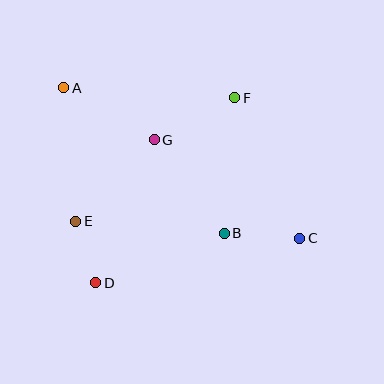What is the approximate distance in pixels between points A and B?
The distance between A and B is approximately 217 pixels.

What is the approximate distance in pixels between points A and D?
The distance between A and D is approximately 197 pixels.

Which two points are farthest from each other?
Points A and C are farthest from each other.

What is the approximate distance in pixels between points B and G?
The distance between B and G is approximately 117 pixels.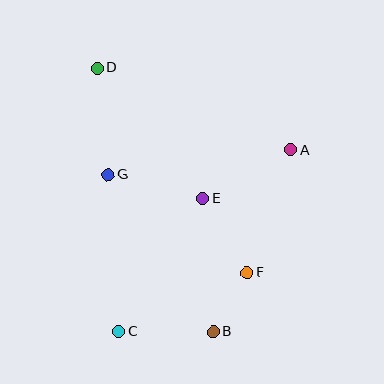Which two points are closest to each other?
Points B and F are closest to each other.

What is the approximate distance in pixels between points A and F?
The distance between A and F is approximately 130 pixels.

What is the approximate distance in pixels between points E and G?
The distance between E and G is approximately 97 pixels.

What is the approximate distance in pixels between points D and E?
The distance between D and E is approximately 168 pixels.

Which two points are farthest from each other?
Points B and D are farthest from each other.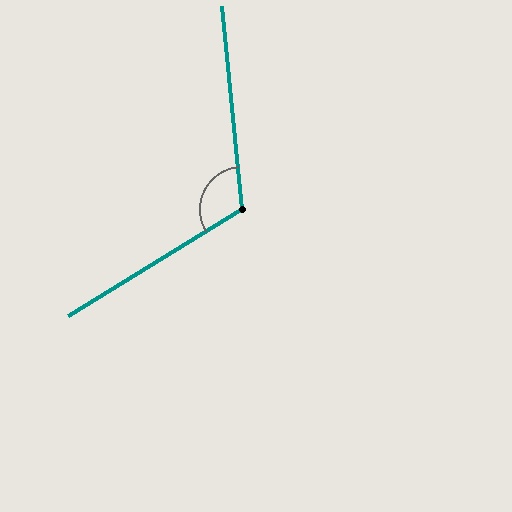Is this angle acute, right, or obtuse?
It is obtuse.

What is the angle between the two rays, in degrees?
Approximately 116 degrees.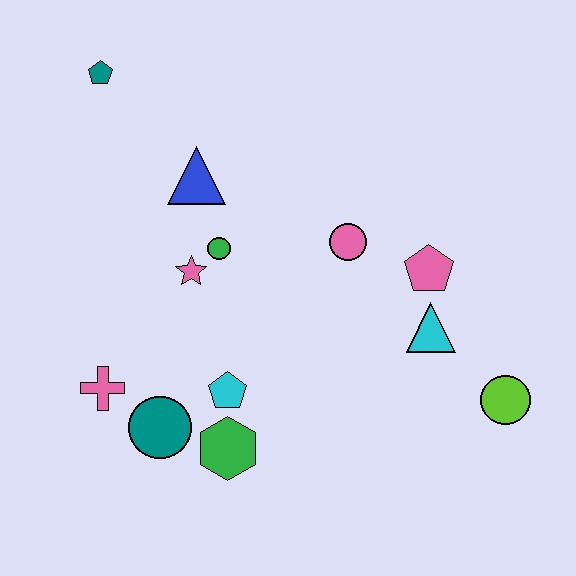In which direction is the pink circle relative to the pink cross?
The pink circle is to the right of the pink cross.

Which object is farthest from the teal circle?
The teal pentagon is farthest from the teal circle.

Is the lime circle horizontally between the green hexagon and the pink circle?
No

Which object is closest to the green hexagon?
The cyan pentagon is closest to the green hexagon.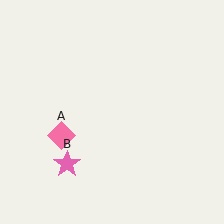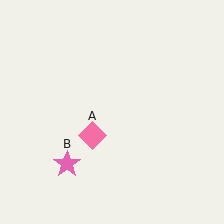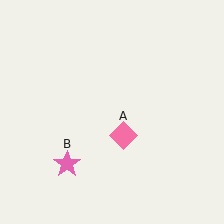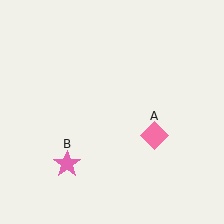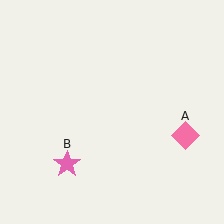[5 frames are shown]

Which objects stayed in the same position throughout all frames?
Pink star (object B) remained stationary.